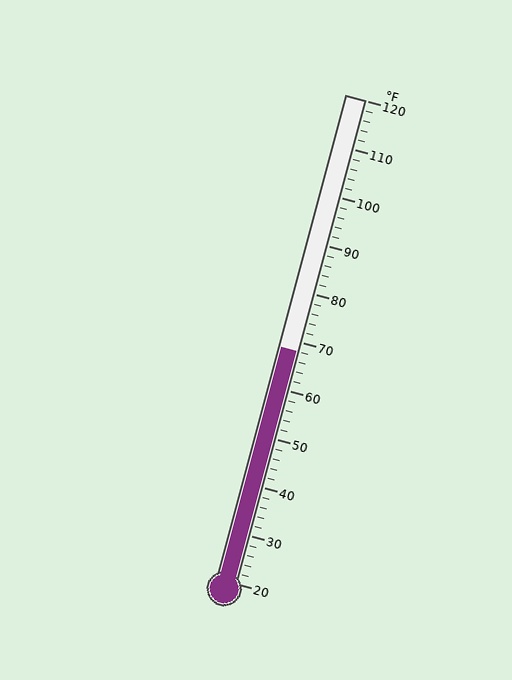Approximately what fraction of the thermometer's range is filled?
The thermometer is filled to approximately 50% of its range.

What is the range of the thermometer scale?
The thermometer scale ranges from 20°F to 120°F.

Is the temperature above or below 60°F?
The temperature is above 60°F.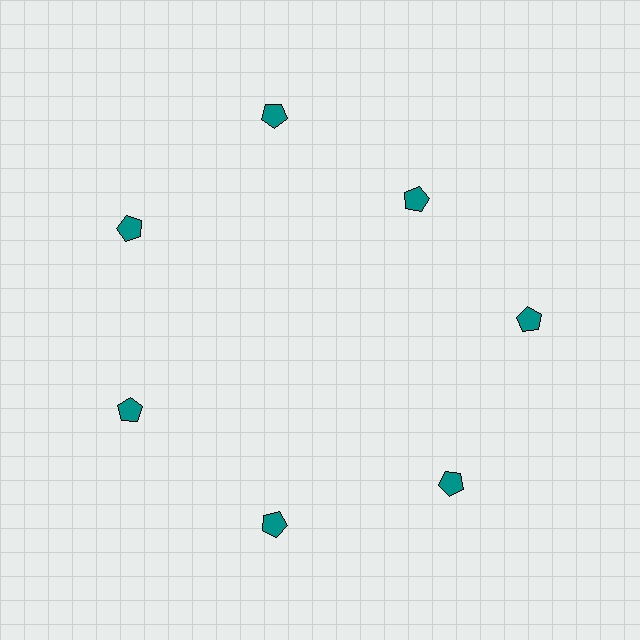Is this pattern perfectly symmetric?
No. The 7 teal pentagons are arranged in a ring, but one element near the 1 o'clock position is pulled inward toward the center, breaking the 7-fold rotational symmetry.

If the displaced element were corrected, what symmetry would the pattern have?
It would have 7-fold rotational symmetry — the pattern would map onto itself every 51 degrees.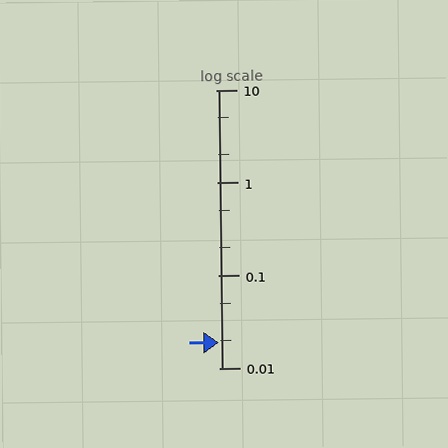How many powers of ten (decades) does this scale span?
The scale spans 3 decades, from 0.01 to 10.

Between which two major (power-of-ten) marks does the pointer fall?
The pointer is between 0.01 and 0.1.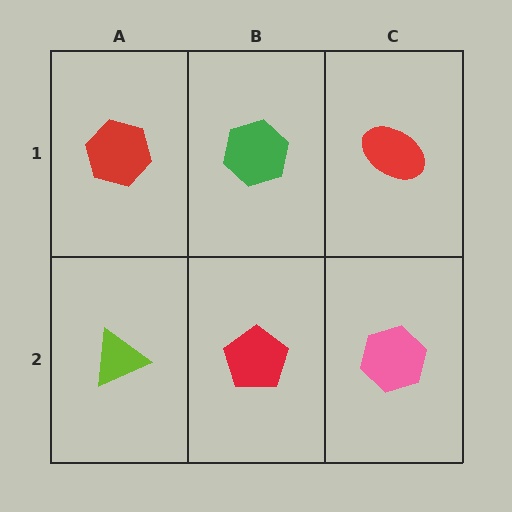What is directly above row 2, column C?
A red ellipse.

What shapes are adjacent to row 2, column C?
A red ellipse (row 1, column C), a red pentagon (row 2, column B).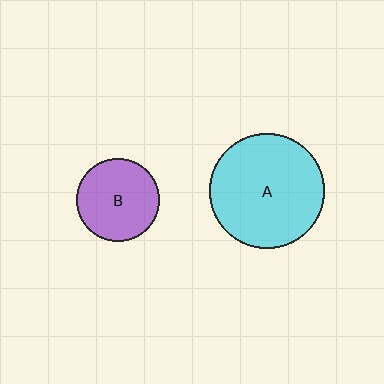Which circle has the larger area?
Circle A (cyan).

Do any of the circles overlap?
No, none of the circles overlap.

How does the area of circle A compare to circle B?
Approximately 1.9 times.